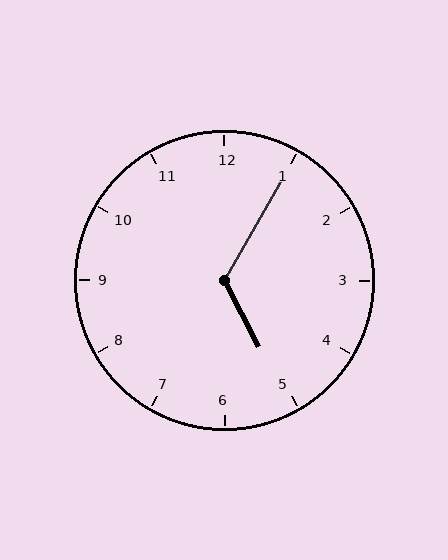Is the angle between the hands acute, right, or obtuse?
It is obtuse.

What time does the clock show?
5:05.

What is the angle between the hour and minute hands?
Approximately 122 degrees.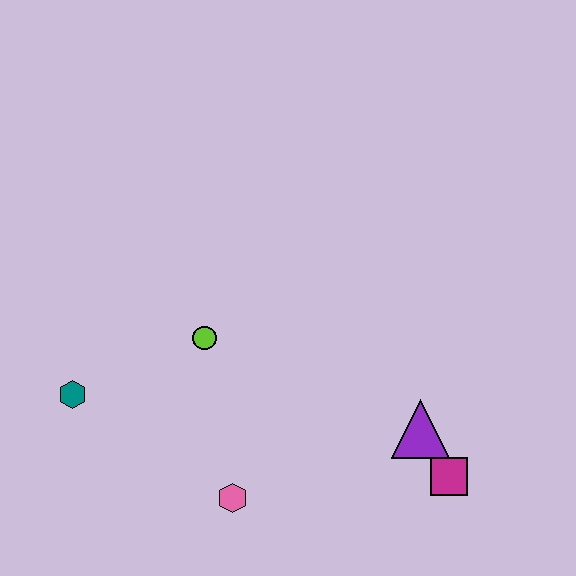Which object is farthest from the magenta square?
The teal hexagon is farthest from the magenta square.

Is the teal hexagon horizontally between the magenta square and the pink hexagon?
No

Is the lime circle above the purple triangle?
Yes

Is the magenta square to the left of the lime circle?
No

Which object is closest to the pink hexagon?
The lime circle is closest to the pink hexagon.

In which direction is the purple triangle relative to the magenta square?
The purple triangle is above the magenta square.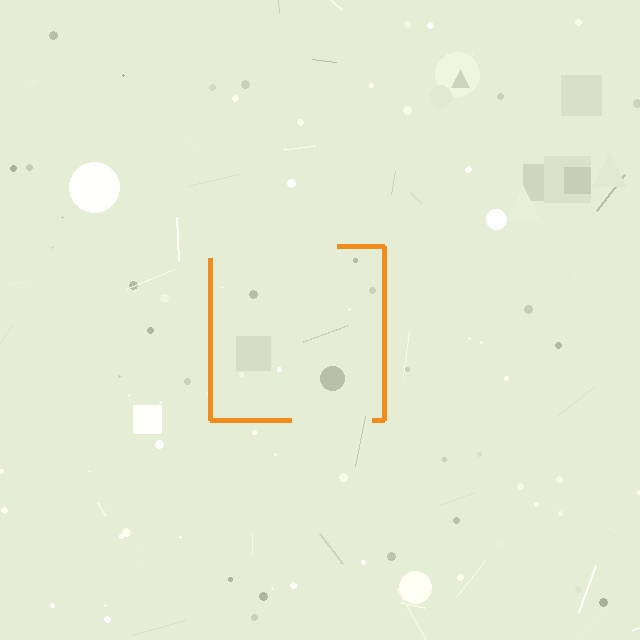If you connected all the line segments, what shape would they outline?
They would outline a square.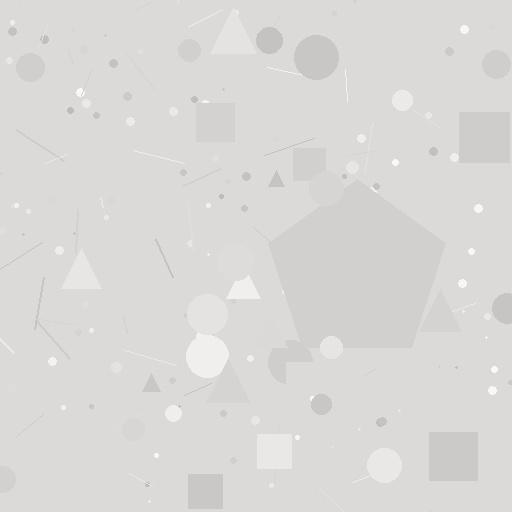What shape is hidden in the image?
A pentagon is hidden in the image.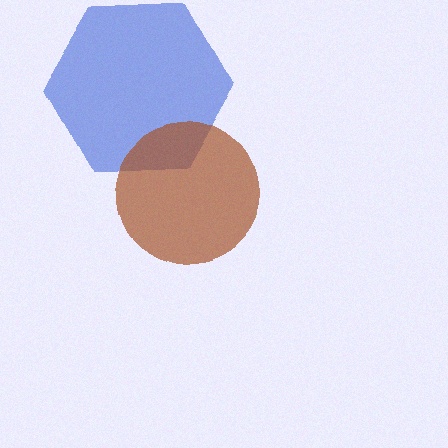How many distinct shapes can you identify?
There are 2 distinct shapes: a blue hexagon, a brown circle.